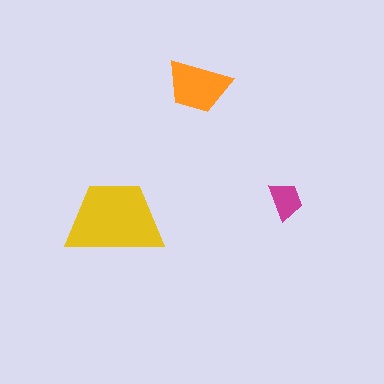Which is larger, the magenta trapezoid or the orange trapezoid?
The orange one.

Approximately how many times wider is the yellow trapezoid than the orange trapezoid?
About 1.5 times wider.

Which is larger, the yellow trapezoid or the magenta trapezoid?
The yellow one.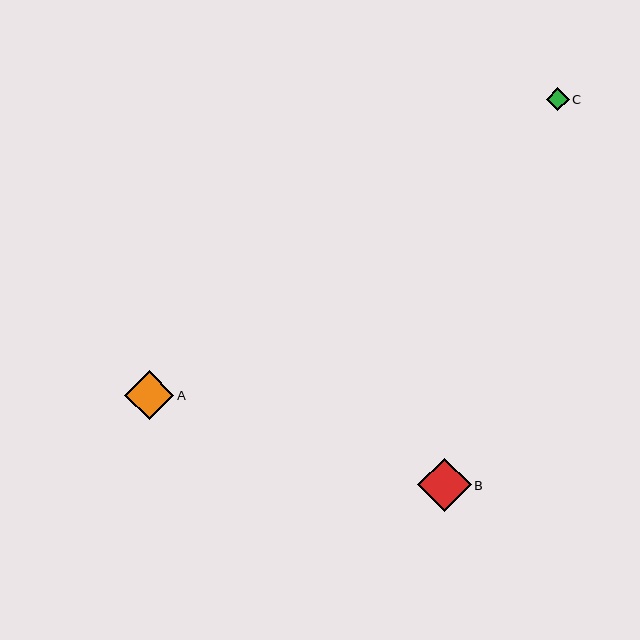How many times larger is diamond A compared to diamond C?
Diamond A is approximately 2.1 times the size of diamond C.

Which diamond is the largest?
Diamond B is the largest with a size of approximately 54 pixels.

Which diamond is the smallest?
Diamond C is the smallest with a size of approximately 23 pixels.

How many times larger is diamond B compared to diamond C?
Diamond B is approximately 2.3 times the size of diamond C.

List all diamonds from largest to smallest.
From largest to smallest: B, A, C.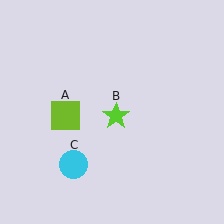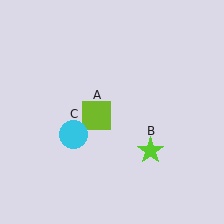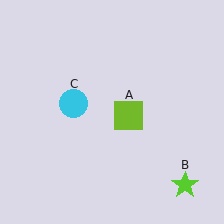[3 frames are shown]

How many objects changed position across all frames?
3 objects changed position: lime square (object A), lime star (object B), cyan circle (object C).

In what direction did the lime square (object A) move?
The lime square (object A) moved right.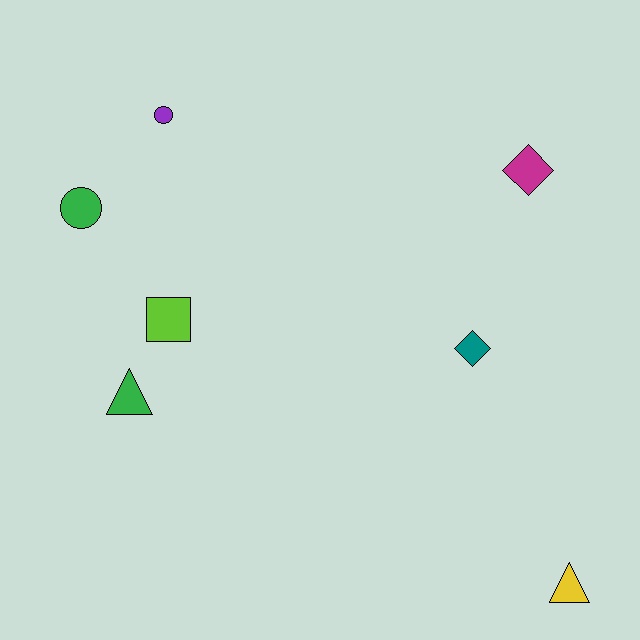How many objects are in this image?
There are 7 objects.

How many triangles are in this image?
There are 2 triangles.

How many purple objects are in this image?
There is 1 purple object.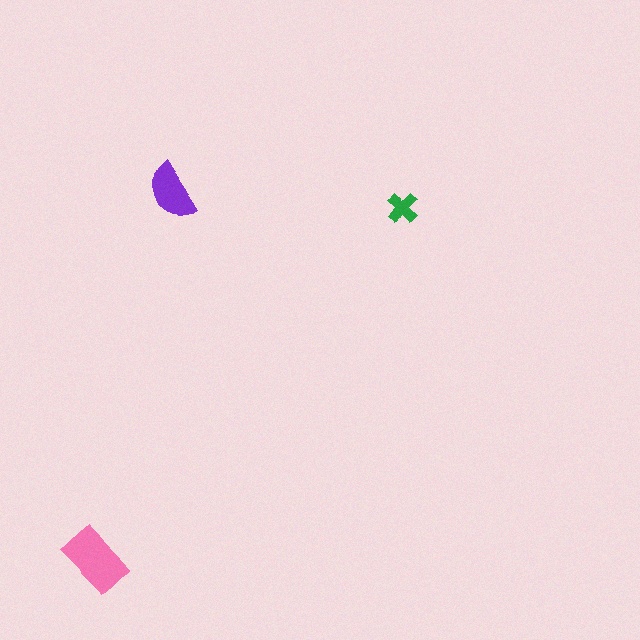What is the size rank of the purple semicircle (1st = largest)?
2nd.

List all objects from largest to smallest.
The pink rectangle, the purple semicircle, the green cross.